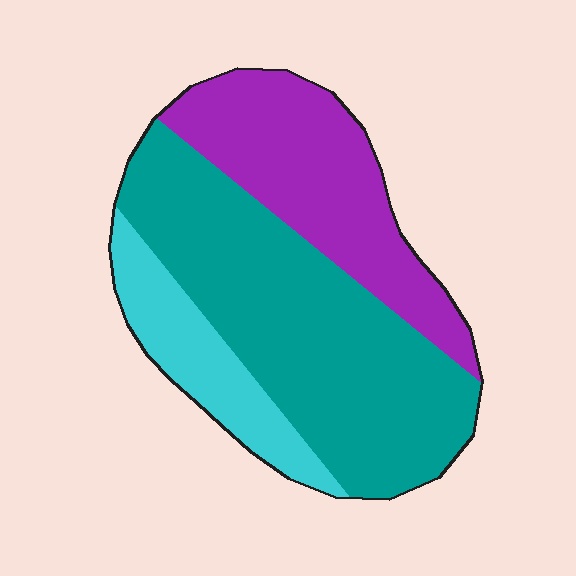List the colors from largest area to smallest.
From largest to smallest: teal, purple, cyan.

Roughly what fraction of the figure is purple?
Purple takes up between a quarter and a half of the figure.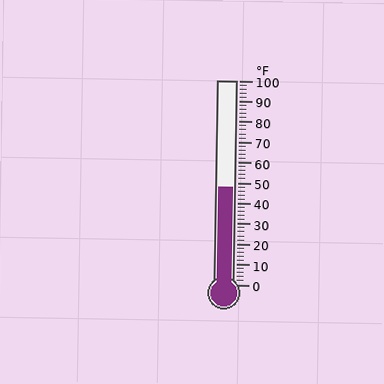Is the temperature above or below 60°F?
The temperature is below 60°F.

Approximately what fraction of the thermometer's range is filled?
The thermometer is filled to approximately 50% of its range.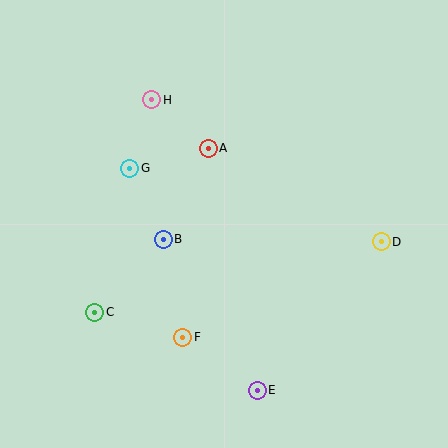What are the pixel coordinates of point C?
Point C is at (95, 312).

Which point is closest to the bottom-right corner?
Point E is closest to the bottom-right corner.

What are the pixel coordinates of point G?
Point G is at (130, 168).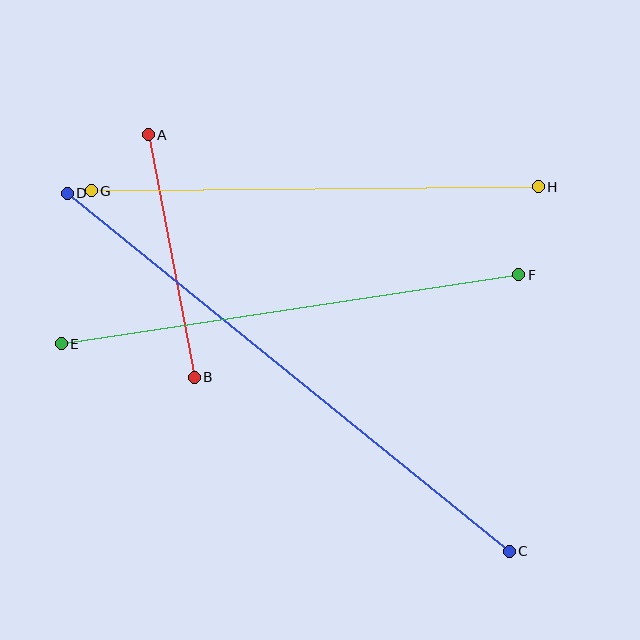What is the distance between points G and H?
The distance is approximately 447 pixels.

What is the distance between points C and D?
The distance is approximately 569 pixels.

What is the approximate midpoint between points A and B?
The midpoint is at approximately (171, 256) pixels.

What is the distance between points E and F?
The distance is approximately 462 pixels.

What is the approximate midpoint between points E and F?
The midpoint is at approximately (290, 309) pixels.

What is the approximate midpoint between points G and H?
The midpoint is at approximately (315, 189) pixels.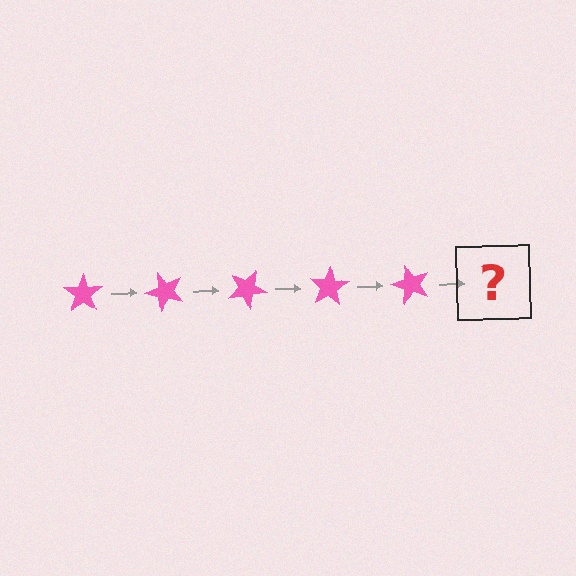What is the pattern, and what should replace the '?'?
The pattern is that the star rotates 50 degrees each step. The '?' should be a pink star rotated 250 degrees.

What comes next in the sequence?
The next element should be a pink star rotated 250 degrees.